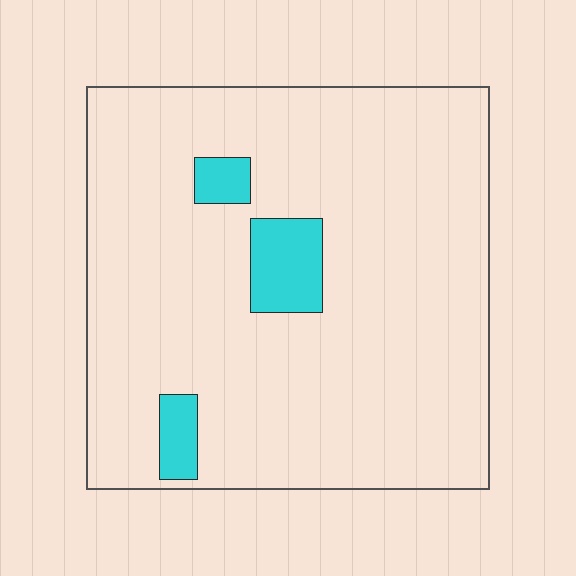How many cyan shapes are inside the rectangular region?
3.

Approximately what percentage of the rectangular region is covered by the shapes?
Approximately 10%.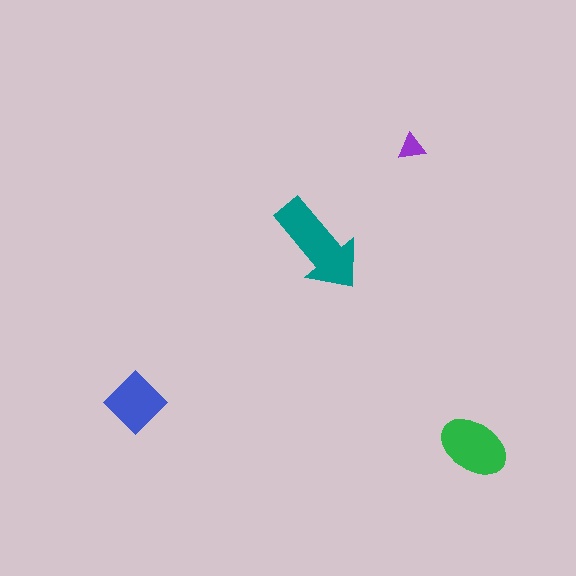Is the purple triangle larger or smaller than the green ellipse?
Smaller.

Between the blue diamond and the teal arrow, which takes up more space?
The teal arrow.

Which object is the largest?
The teal arrow.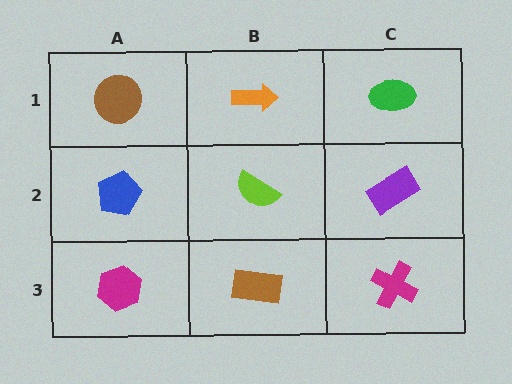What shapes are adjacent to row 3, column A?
A blue pentagon (row 2, column A), a brown rectangle (row 3, column B).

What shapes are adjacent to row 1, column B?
A lime semicircle (row 2, column B), a brown circle (row 1, column A), a green ellipse (row 1, column C).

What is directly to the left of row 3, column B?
A magenta hexagon.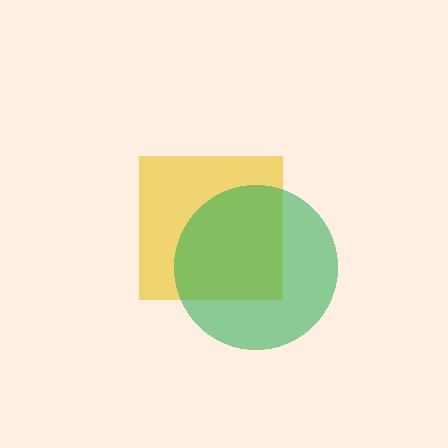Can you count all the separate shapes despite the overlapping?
Yes, there are 2 separate shapes.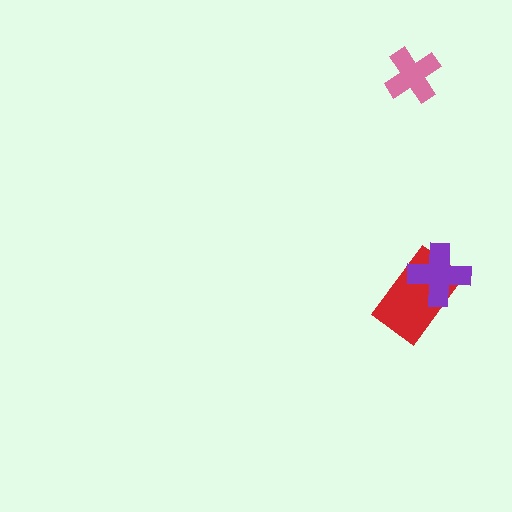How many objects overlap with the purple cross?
1 object overlaps with the purple cross.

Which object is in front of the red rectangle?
The purple cross is in front of the red rectangle.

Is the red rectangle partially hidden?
Yes, it is partially covered by another shape.